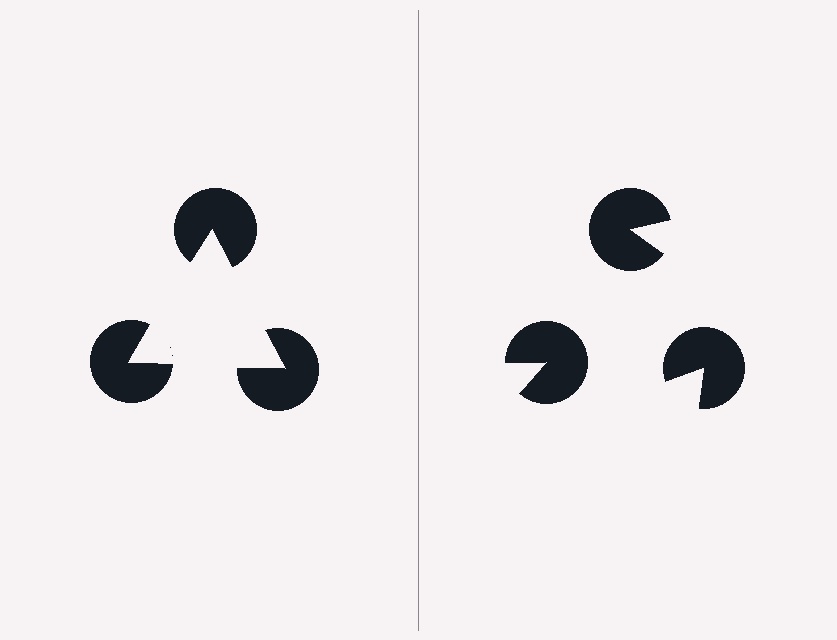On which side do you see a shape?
An illusory triangle appears on the left side. On the right side the wedge cuts are rotated, so no coherent shape forms.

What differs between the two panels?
The pac-man discs are positioned identically on both sides; only the wedge orientations differ. On the left they align to a triangle; on the right they are misaligned.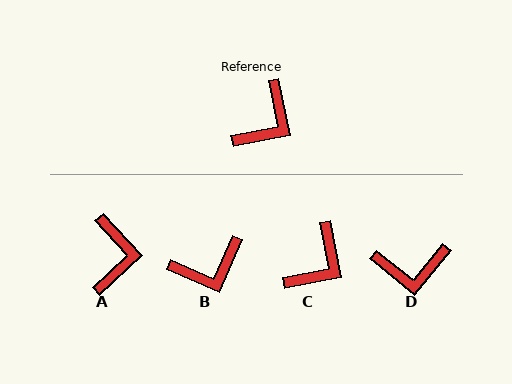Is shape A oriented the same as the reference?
No, it is off by about 32 degrees.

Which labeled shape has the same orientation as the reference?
C.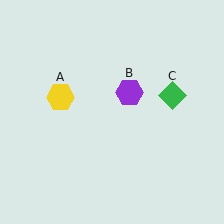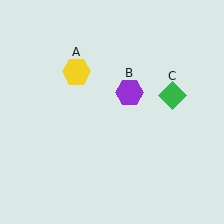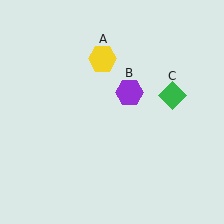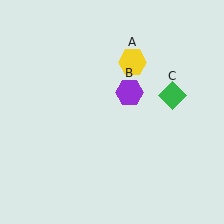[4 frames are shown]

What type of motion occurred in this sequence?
The yellow hexagon (object A) rotated clockwise around the center of the scene.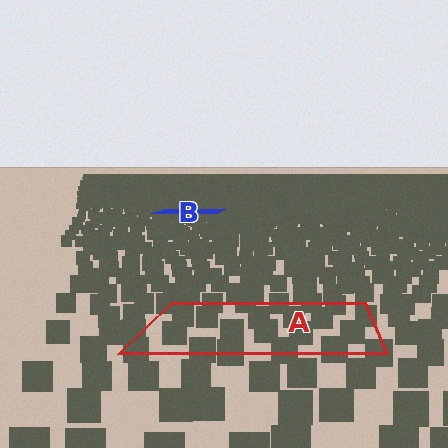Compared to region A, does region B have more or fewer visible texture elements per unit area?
Region B has more texture elements per unit area — they are packed more densely because it is farther away.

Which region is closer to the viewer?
Region A is closer. The texture elements there are larger and more spread out.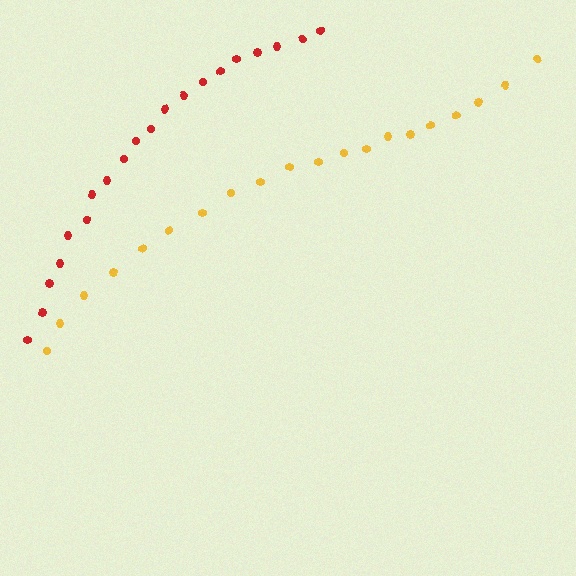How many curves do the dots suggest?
There are 2 distinct paths.